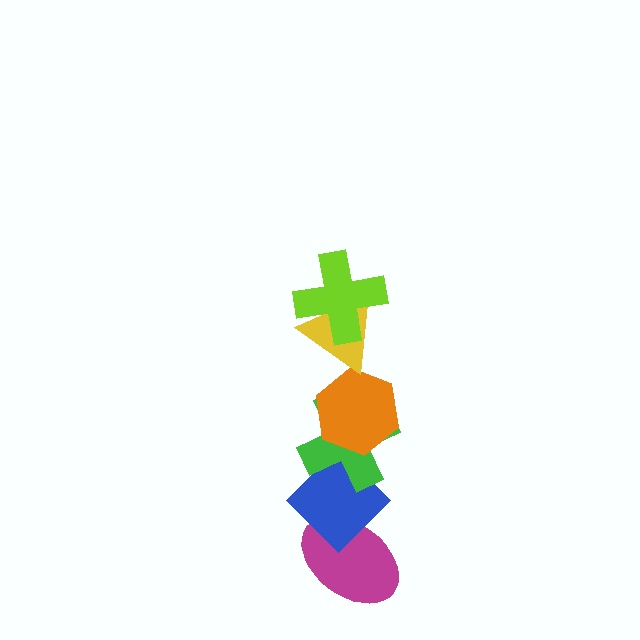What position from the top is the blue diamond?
The blue diamond is 5th from the top.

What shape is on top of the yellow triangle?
The lime cross is on top of the yellow triangle.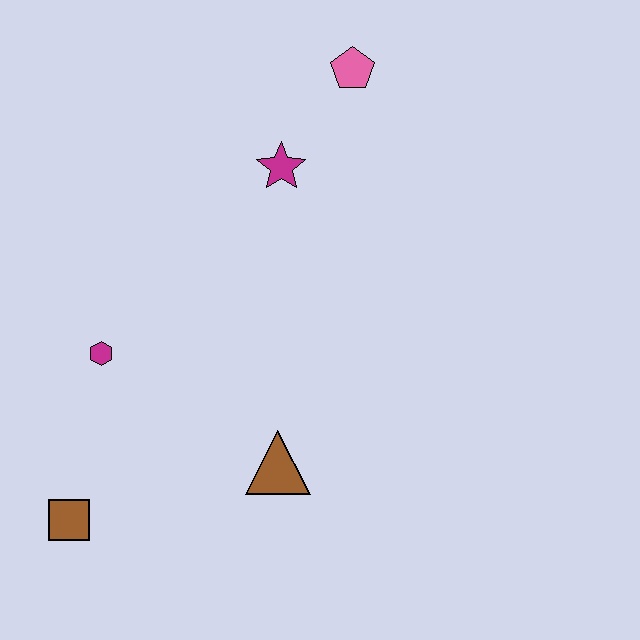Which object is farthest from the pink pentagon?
The brown square is farthest from the pink pentagon.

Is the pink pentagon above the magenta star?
Yes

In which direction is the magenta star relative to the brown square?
The magenta star is above the brown square.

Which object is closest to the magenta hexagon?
The brown square is closest to the magenta hexagon.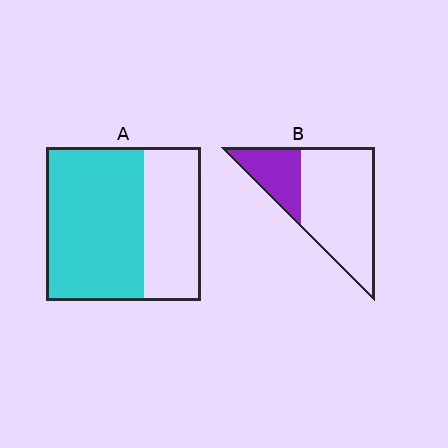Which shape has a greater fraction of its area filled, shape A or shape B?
Shape A.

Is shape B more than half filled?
No.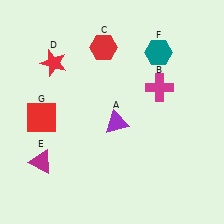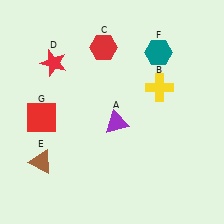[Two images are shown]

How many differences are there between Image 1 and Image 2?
There are 2 differences between the two images.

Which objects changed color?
B changed from magenta to yellow. E changed from magenta to brown.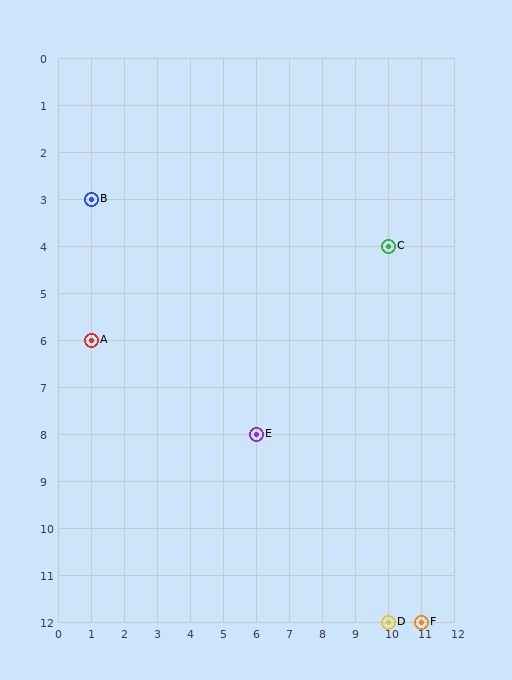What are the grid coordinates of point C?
Point C is at grid coordinates (10, 4).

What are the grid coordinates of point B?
Point B is at grid coordinates (1, 3).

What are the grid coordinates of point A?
Point A is at grid coordinates (1, 6).